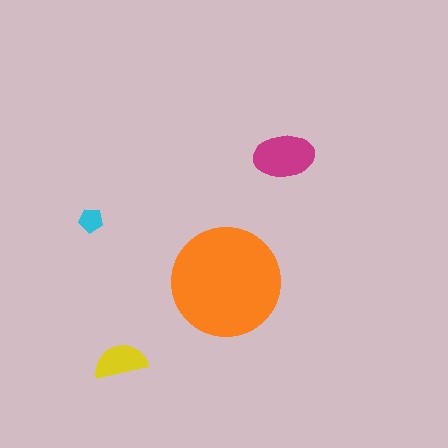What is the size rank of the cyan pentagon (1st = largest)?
4th.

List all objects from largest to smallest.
The orange circle, the magenta ellipse, the yellow semicircle, the cyan pentagon.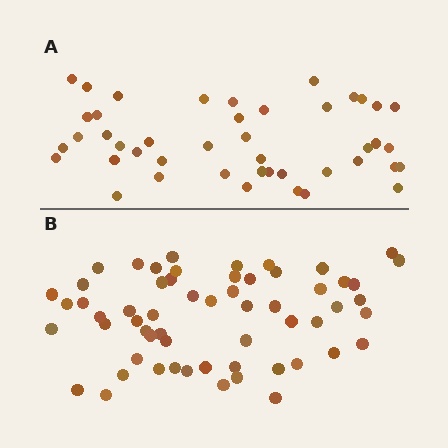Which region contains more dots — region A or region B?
Region B (the bottom region) has more dots.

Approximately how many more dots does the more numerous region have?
Region B has approximately 15 more dots than region A.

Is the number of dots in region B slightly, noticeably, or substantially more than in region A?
Region B has noticeably more, but not dramatically so. The ratio is roughly 1.3 to 1.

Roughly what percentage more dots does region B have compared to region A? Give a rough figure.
About 35% more.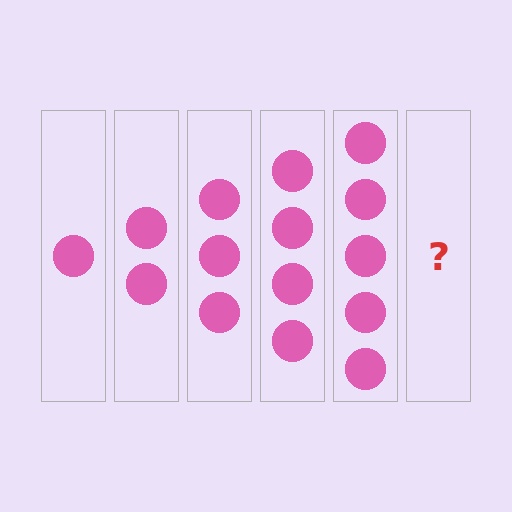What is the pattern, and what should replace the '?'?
The pattern is that each step adds one more circle. The '?' should be 6 circles.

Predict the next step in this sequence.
The next step is 6 circles.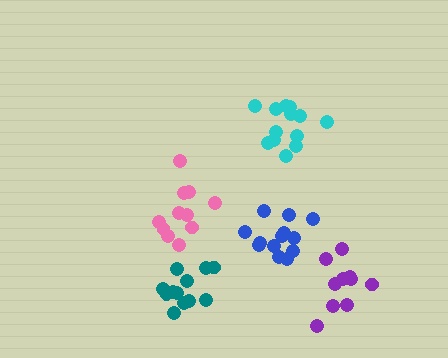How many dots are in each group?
Group 1: 12 dots, Group 2: 13 dots, Group 3: 10 dots, Group 4: 13 dots, Group 5: 11 dots (59 total).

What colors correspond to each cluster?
The clusters are colored: teal, cyan, purple, blue, pink.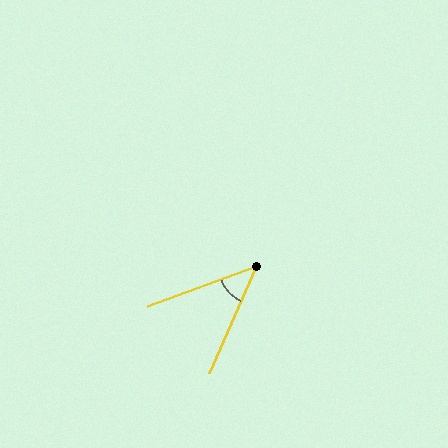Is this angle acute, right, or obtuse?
It is acute.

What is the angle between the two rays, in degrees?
Approximately 46 degrees.